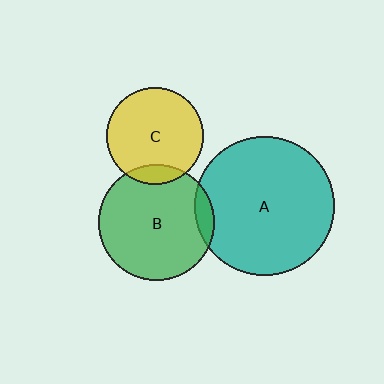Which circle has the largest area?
Circle A (teal).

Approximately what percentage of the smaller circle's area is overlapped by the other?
Approximately 10%.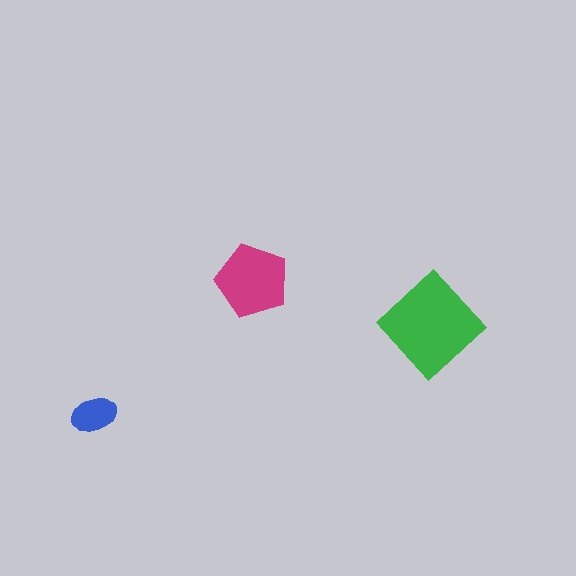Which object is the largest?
The green diamond.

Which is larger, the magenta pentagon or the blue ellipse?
The magenta pentagon.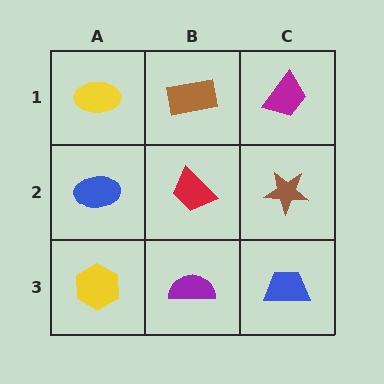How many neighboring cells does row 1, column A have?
2.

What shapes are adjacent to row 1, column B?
A red trapezoid (row 2, column B), a yellow ellipse (row 1, column A), a magenta trapezoid (row 1, column C).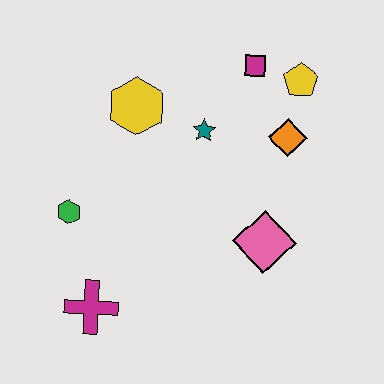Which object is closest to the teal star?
The yellow hexagon is closest to the teal star.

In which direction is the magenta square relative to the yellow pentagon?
The magenta square is to the left of the yellow pentagon.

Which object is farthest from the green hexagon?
The yellow pentagon is farthest from the green hexagon.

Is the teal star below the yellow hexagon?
Yes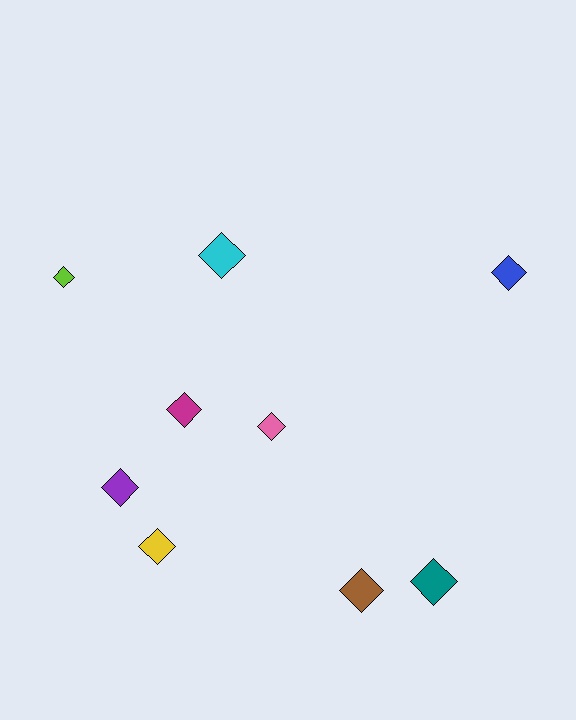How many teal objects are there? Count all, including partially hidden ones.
There is 1 teal object.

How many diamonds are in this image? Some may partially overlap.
There are 9 diamonds.